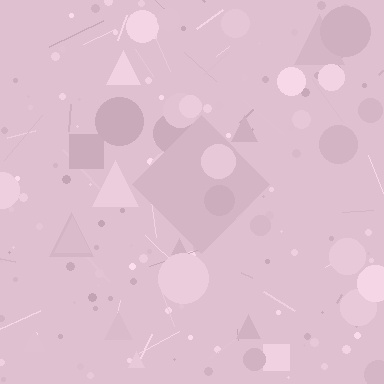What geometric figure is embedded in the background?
A diamond is embedded in the background.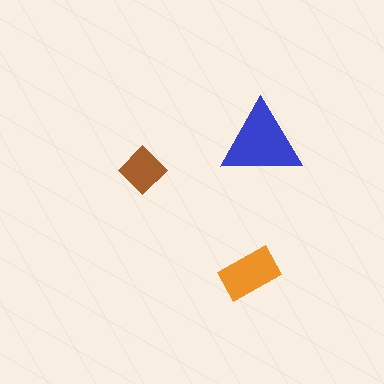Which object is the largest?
The blue triangle.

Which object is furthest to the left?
The brown diamond is leftmost.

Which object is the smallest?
The brown diamond.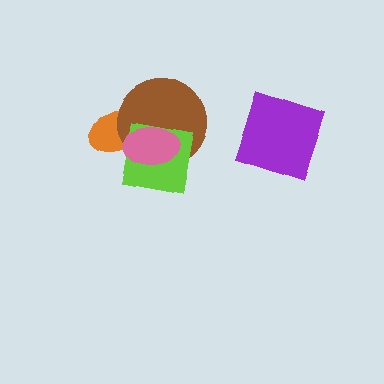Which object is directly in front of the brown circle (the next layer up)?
The lime square is directly in front of the brown circle.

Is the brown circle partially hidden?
Yes, it is partially covered by another shape.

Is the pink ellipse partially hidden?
No, no other shape covers it.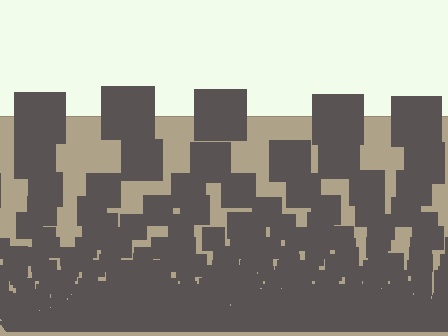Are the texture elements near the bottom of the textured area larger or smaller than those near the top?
Smaller. The gradient is inverted — elements near the bottom are smaller and denser.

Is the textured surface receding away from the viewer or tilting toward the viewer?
The surface appears to tilt toward the viewer. Texture elements get larger and sparser toward the top.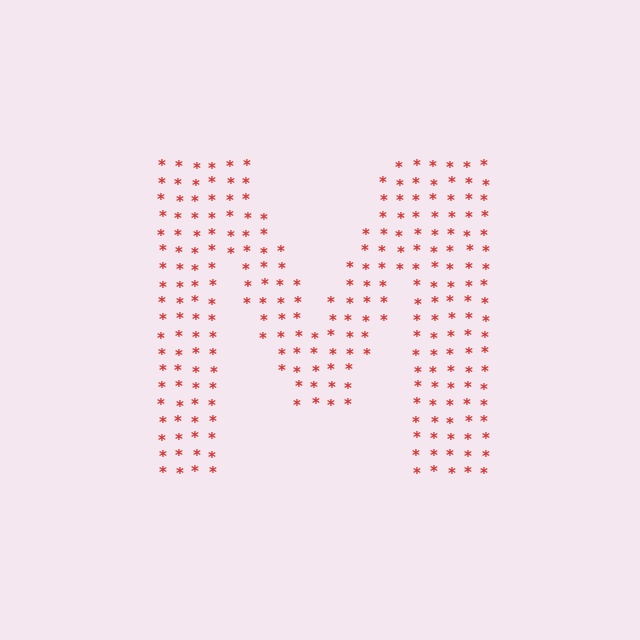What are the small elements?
The small elements are asterisks.